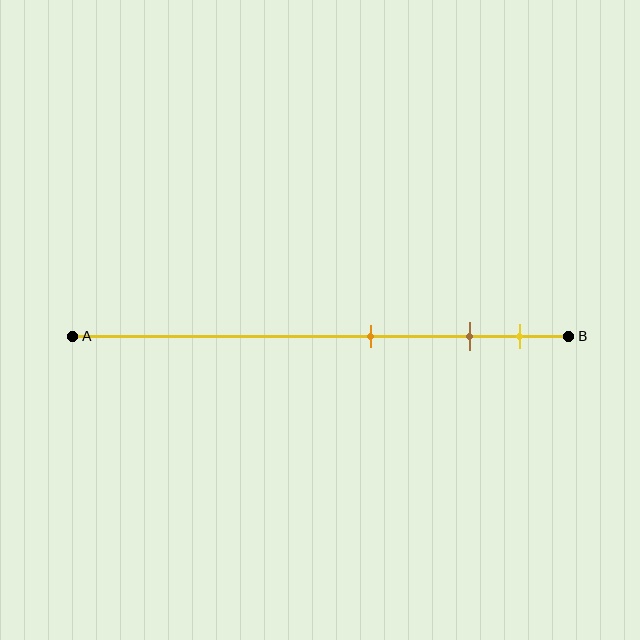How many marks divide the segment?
There are 3 marks dividing the segment.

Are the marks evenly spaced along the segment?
No, the marks are not evenly spaced.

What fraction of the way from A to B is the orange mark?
The orange mark is approximately 60% (0.6) of the way from A to B.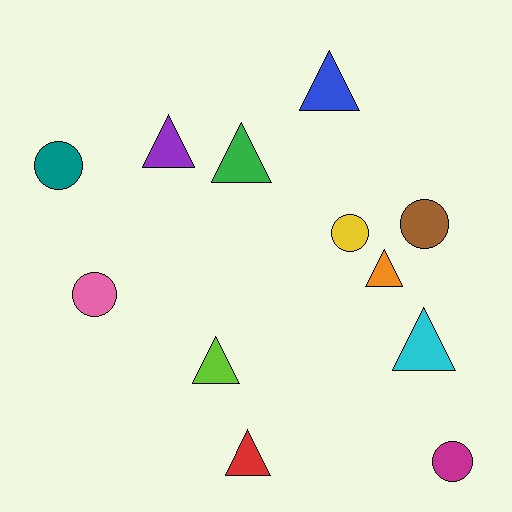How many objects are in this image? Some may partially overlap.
There are 12 objects.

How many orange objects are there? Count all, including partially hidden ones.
There is 1 orange object.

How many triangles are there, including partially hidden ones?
There are 7 triangles.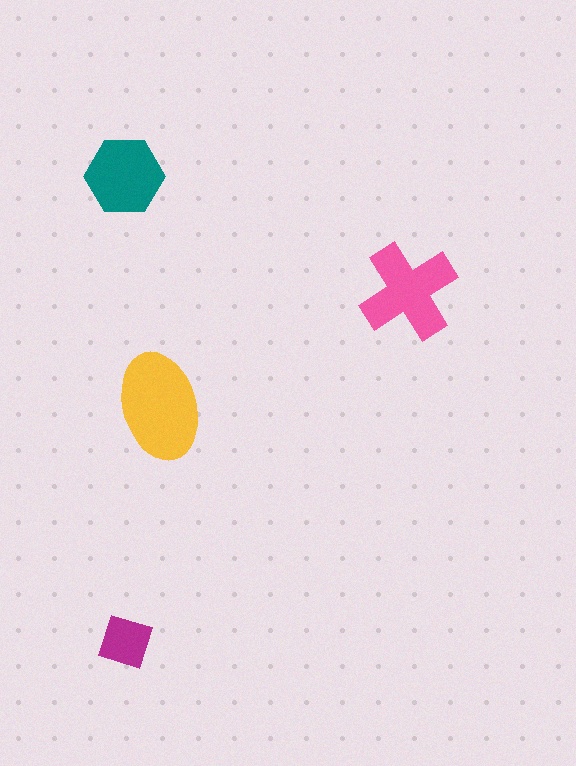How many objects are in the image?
There are 4 objects in the image.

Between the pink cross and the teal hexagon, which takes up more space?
The pink cross.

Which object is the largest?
The yellow ellipse.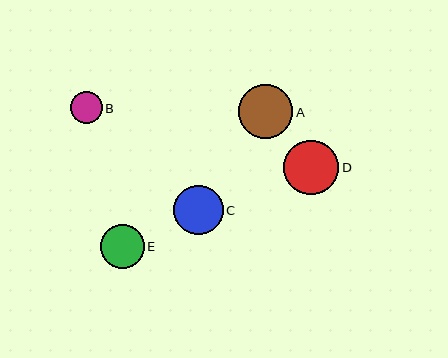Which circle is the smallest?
Circle B is the smallest with a size of approximately 32 pixels.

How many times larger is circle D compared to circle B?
Circle D is approximately 1.7 times the size of circle B.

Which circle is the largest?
Circle D is the largest with a size of approximately 55 pixels.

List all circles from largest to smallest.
From largest to smallest: D, A, C, E, B.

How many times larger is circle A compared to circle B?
Circle A is approximately 1.7 times the size of circle B.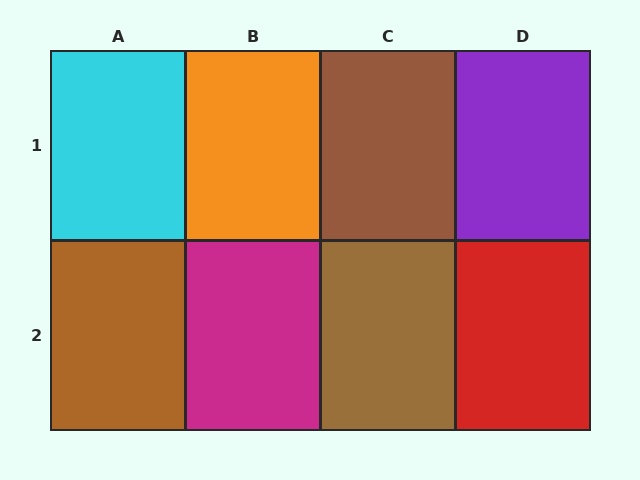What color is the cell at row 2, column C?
Brown.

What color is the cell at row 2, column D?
Red.